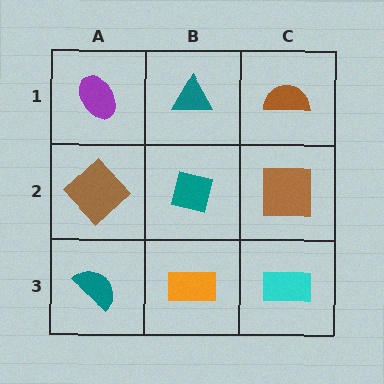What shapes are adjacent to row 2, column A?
A purple ellipse (row 1, column A), a teal semicircle (row 3, column A), a teal square (row 2, column B).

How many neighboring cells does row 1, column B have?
3.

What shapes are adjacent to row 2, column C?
A brown semicircle (row 1, column C), a cyan rectangle (row 3, column C), a teal square (row 2, column B).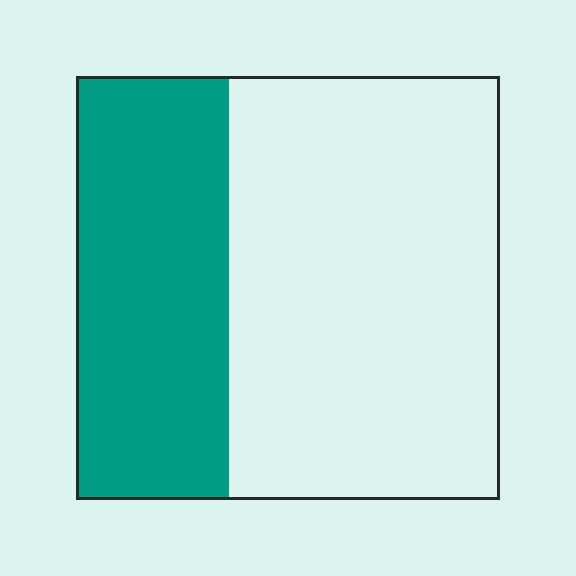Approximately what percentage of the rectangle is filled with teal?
Approximately 35%.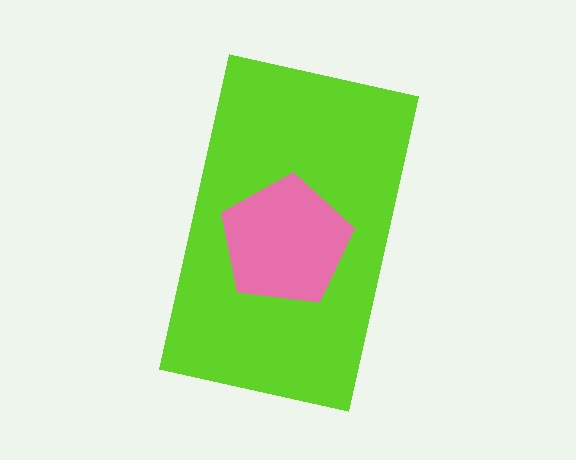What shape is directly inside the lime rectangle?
The pink pentagon.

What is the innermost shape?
The pink pentagon.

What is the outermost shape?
The lime rectangle.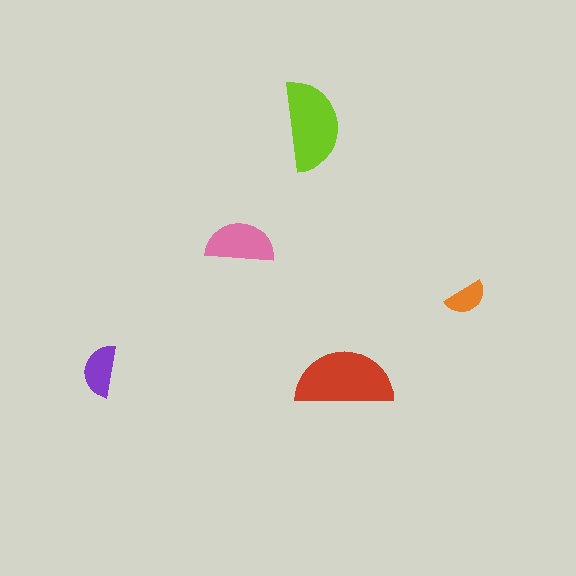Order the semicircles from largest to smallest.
the red one, the lime one, the pink one, the purple one, the orange one.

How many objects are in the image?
There are 5 objects in the image.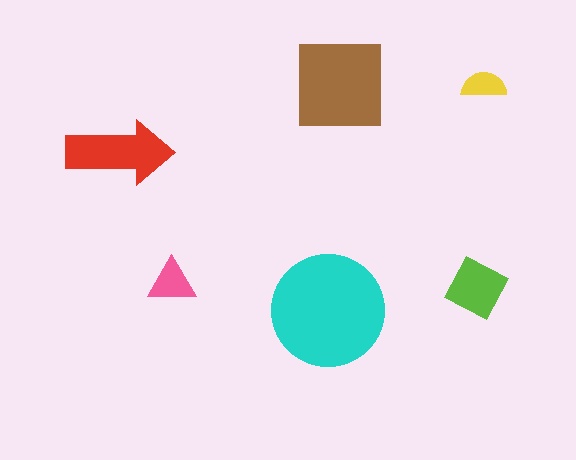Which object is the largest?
The cyan circle.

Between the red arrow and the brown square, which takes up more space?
The brown square.